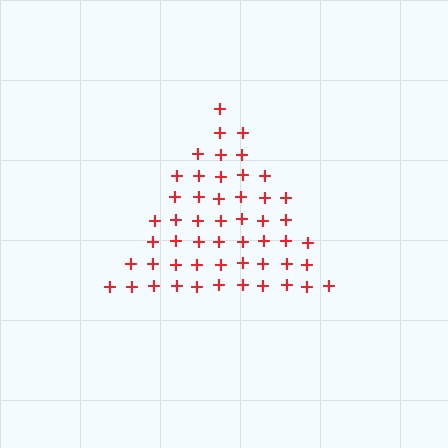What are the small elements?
The small elements are plus signs.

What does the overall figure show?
The overall figure shows a triangle.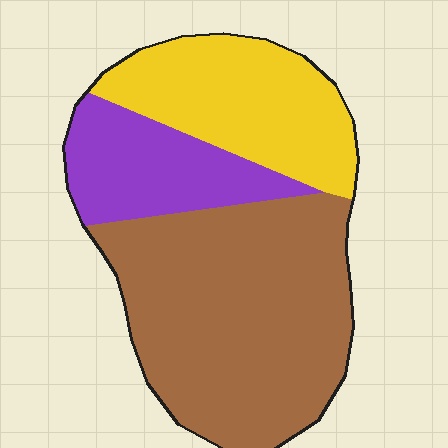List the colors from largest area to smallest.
From largest to smallest: brown, yellow, purple.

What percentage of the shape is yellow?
Yellow takes up about one quarter (1/4) of the shape.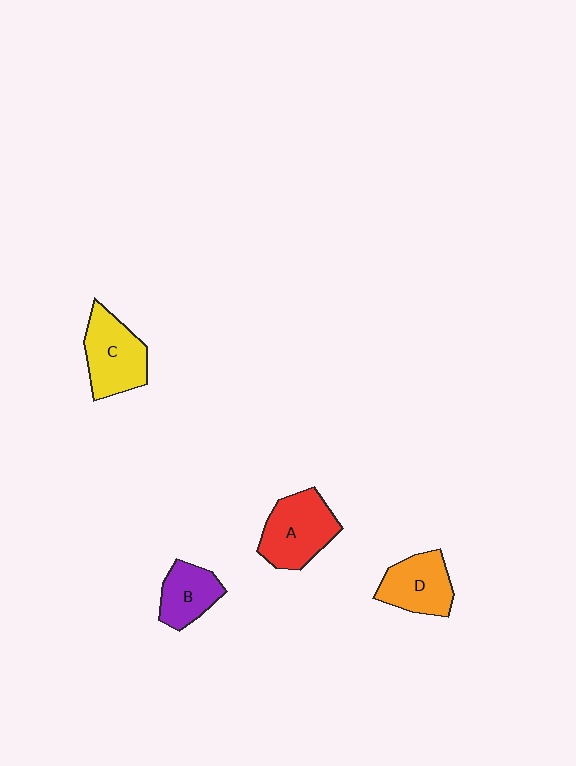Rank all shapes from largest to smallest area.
From largest to smallest: A (red), C (yellow), D (orange), B (purple).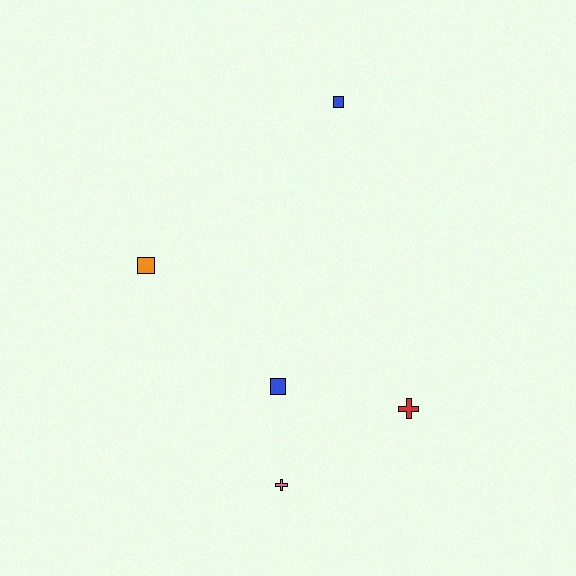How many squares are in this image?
There are 3 squares.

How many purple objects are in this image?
There are no purple objects.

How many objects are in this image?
There are 5 objects.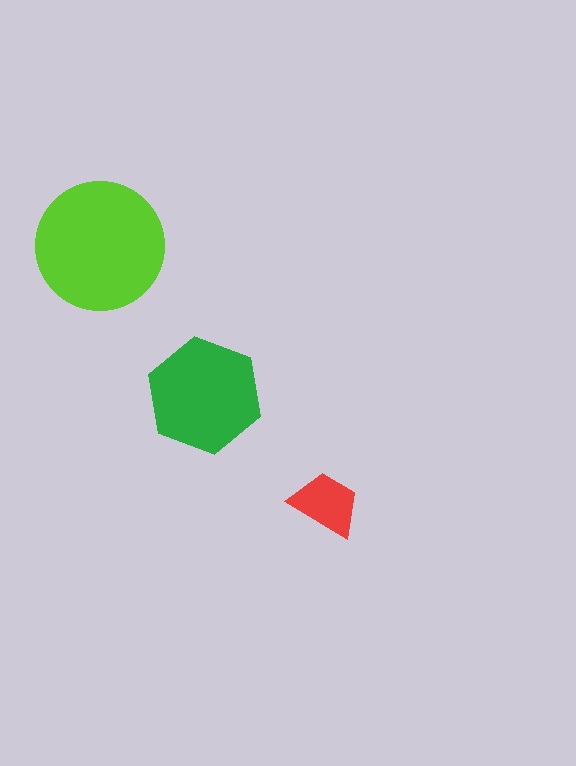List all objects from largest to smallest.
The lime circle, the green hexagon, the red trapezoid.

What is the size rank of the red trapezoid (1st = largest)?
3rd.